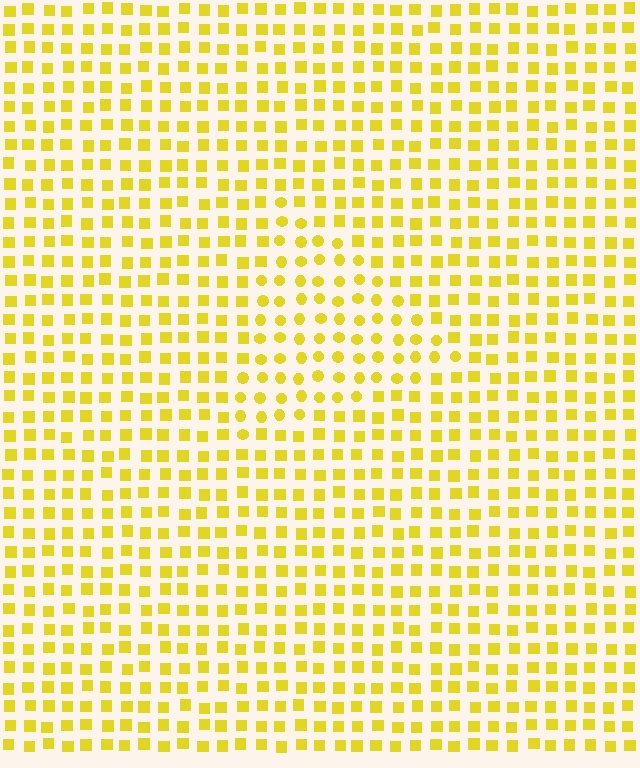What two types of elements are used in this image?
The image uses circles inside the triangle region and squares outside it.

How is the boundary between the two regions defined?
The boundary is defined by a change in element shape: circles inside vs. squares outside. All elements share the same color and spacing.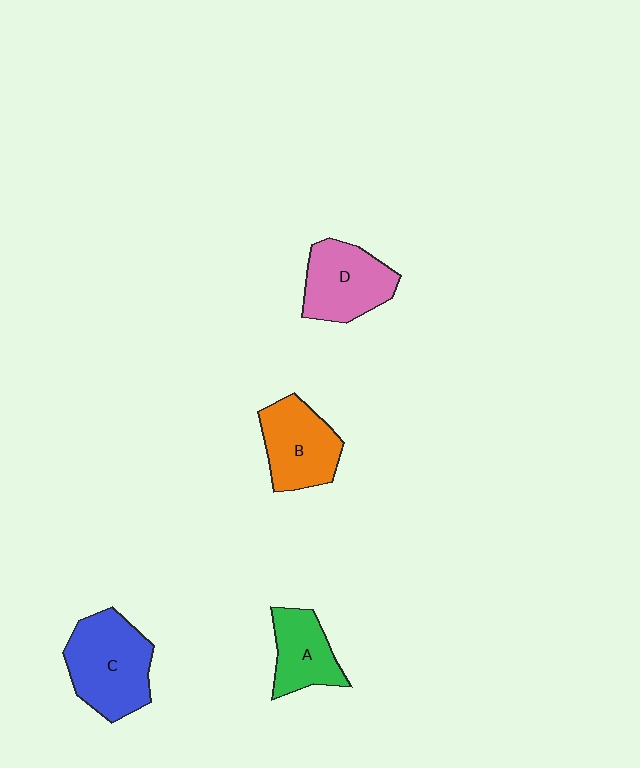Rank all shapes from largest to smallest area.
From largest to smallest: C (blue), D (pink), B (orange), A (green).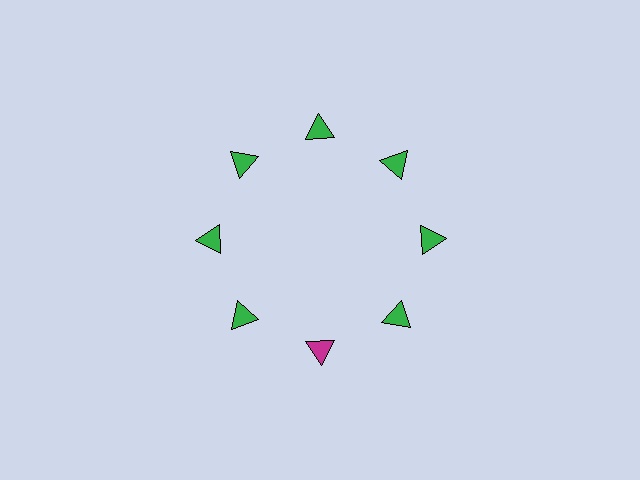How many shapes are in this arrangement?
There are 8 shapes arranged in a ring pattern.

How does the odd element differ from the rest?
It has a different color: magenta instead of green.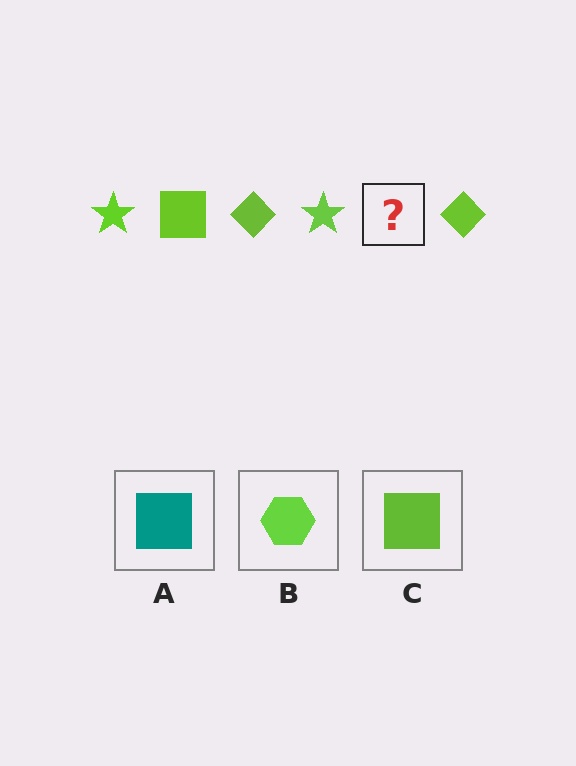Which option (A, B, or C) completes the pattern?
C.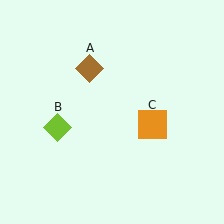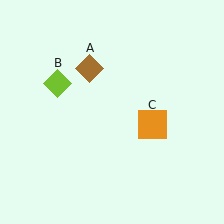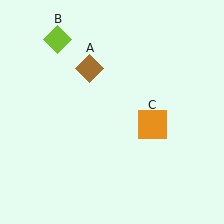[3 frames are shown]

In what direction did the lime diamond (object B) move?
The lime diamond (object B) moved up.